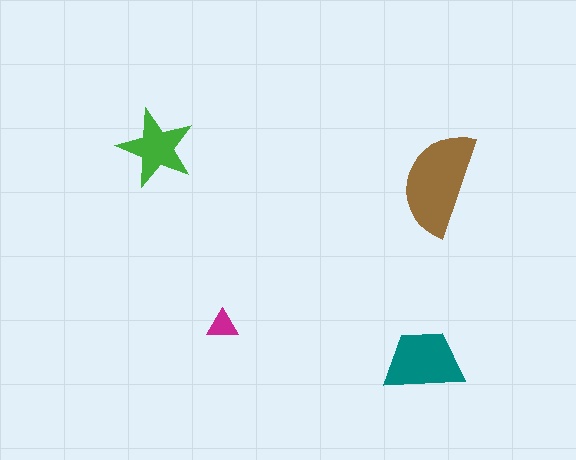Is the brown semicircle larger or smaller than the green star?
Larger.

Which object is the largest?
The brown semicircle.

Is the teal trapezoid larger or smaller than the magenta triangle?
Larger.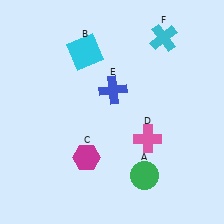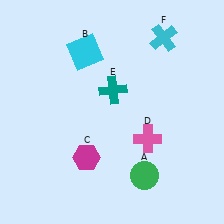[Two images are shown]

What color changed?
The cross (E) changed from blue in Image 1 to teal in Image 2.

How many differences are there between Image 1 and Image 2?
There is 1 difference between the two images.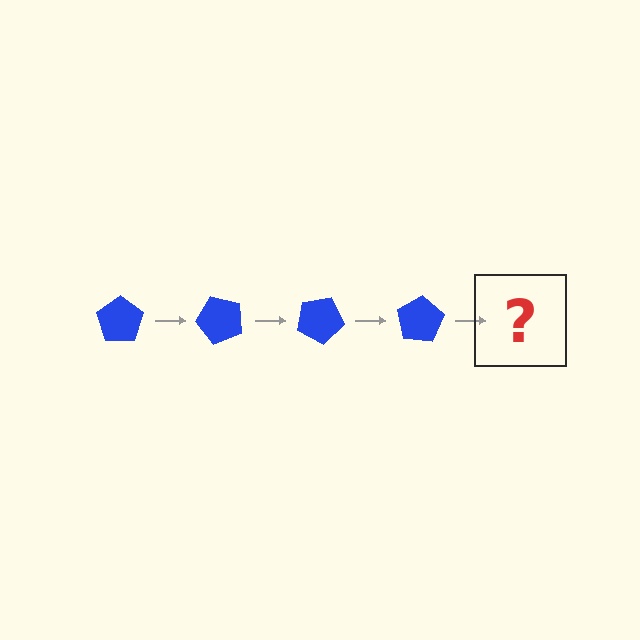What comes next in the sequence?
The next element should be a blue pentagon rotated 200 degrees.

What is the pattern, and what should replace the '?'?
The pattern is that the pentagon rotates 50 degrees each step. The '?' should be a blue pentagon rotated 200 degrees.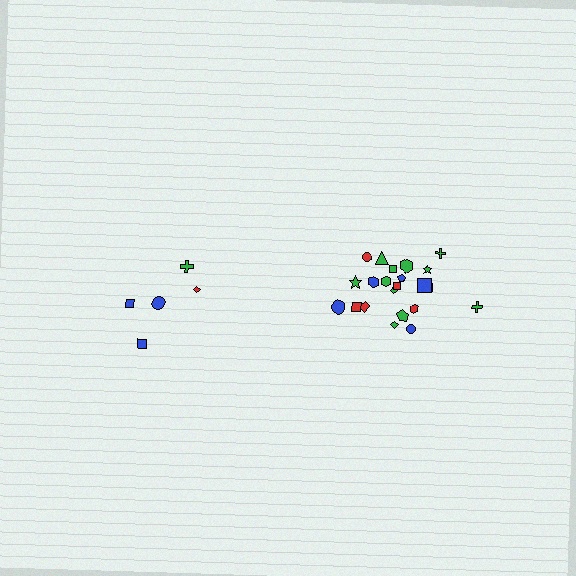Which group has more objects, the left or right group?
The right group.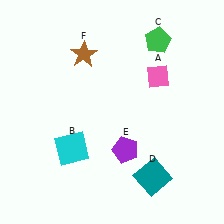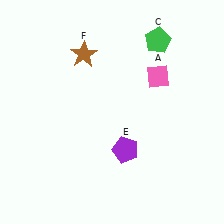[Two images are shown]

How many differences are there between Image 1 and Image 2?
There are 2 differences between the two images.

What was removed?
The cyan square (B), the teal square (D) were removed in Image 2.